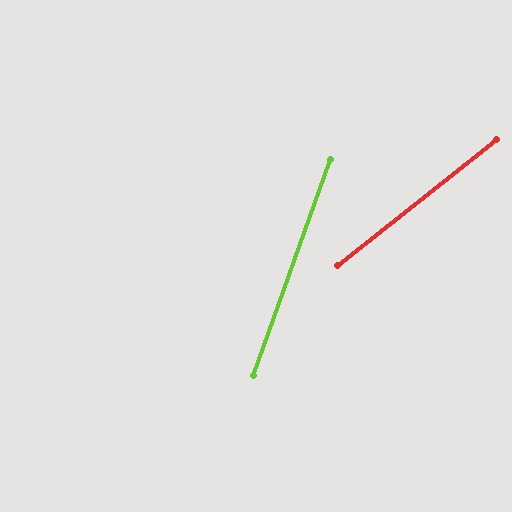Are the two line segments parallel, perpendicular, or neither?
Neither parallel nor perpendicular — they differ by about 32°.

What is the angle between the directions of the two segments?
Approximately 32 degrees.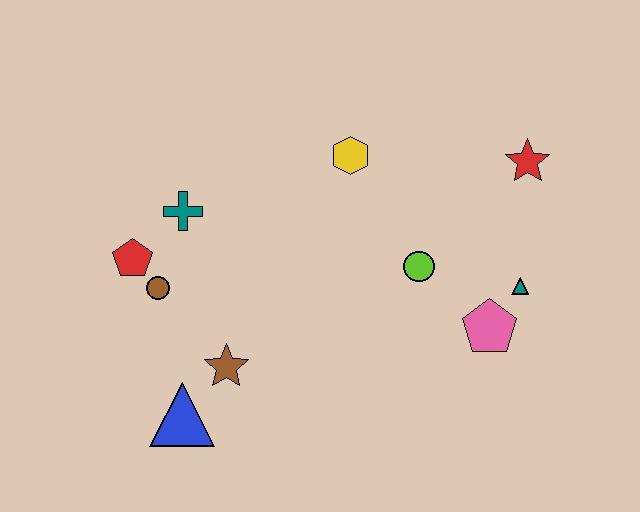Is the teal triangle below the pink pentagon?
No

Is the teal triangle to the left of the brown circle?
No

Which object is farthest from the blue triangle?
The red star is farthest from the blue triangle.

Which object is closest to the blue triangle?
The brown star is closest to the blue triangle.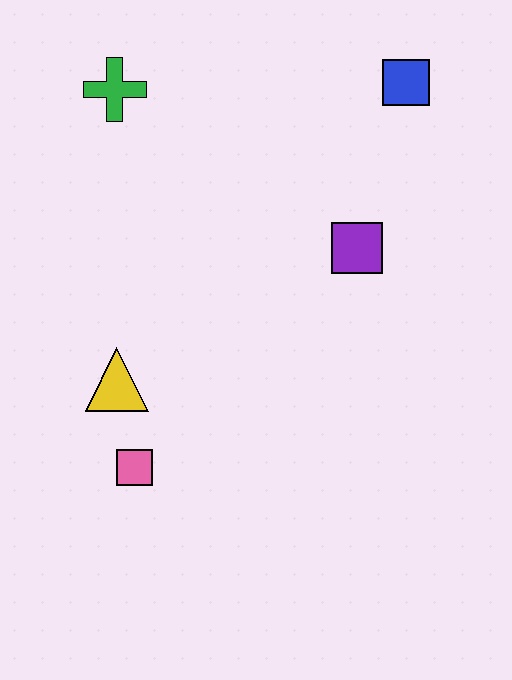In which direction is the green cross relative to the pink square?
The green cross is above the pink square.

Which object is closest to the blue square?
The purple square is closest to the blue square.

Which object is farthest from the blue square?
The pink square is farthest from the blue square.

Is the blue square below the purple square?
No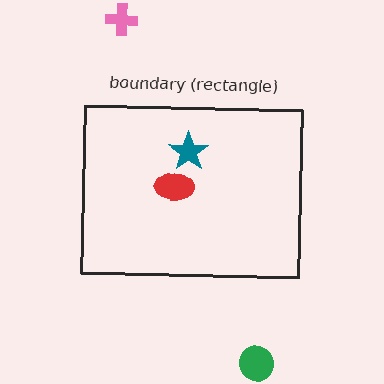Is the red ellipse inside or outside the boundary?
Inside.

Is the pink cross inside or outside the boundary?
Outside.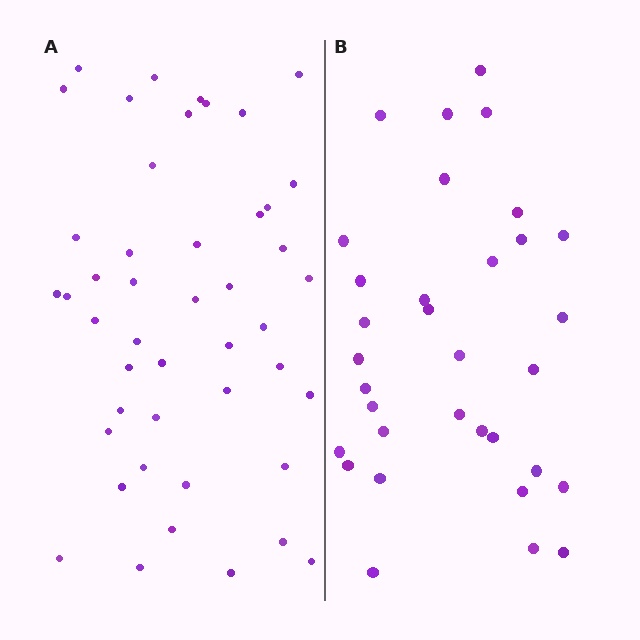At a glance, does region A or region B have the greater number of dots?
Region A (the left region) has more dots.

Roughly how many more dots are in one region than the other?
Region A has approximately 15 more dots than region B.